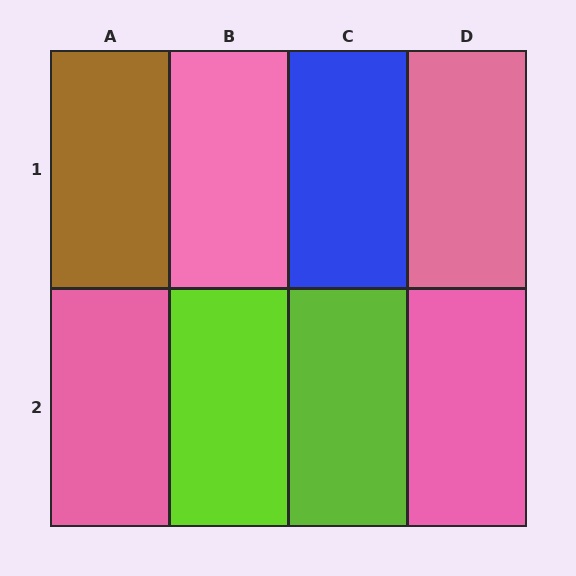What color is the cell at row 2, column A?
Pink.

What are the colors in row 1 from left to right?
Brown, pink, blue, pink.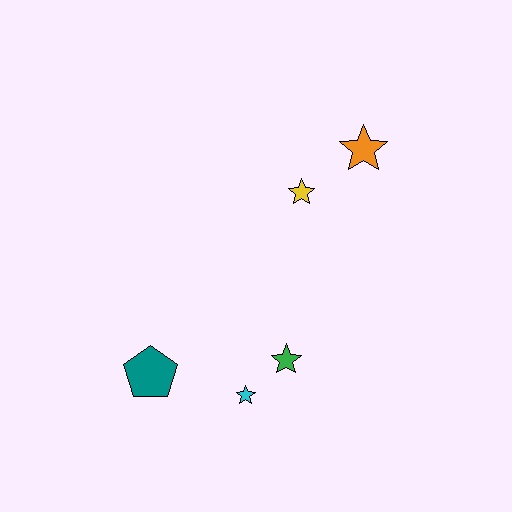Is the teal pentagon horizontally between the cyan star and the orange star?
No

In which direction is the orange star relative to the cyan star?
The orange star is above the cyan star.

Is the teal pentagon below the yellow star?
Yes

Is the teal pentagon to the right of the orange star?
No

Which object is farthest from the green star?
The orange star is farthest from the green star.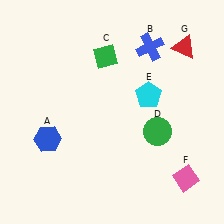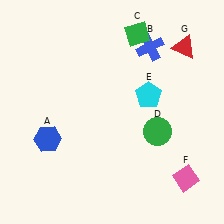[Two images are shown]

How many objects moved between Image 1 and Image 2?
1 object moved between the two images.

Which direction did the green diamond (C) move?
The green diamond (C) moved right.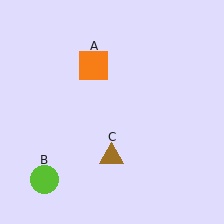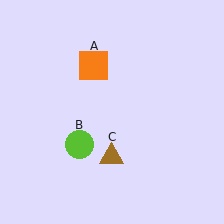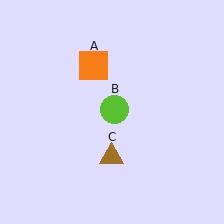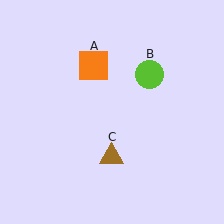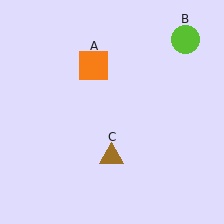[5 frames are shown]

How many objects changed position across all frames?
1 object changed position: lime circle (object B).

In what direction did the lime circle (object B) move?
The lime circle (object B) moved up and to the right.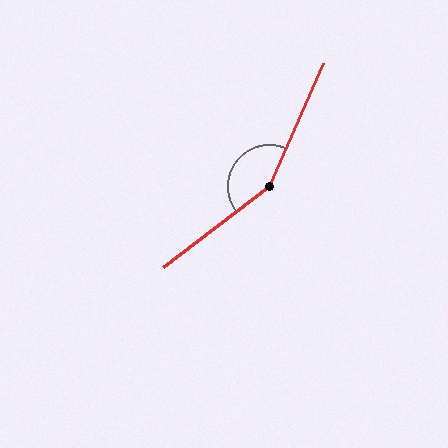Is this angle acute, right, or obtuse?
It is obtuse.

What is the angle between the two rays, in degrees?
Approximately 151 degrees.